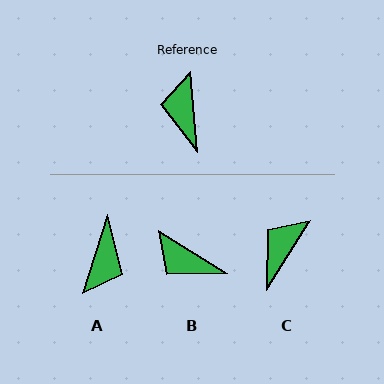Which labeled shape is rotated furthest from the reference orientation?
A, about 158 degrees away.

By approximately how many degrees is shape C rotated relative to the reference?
Approximately 37 degrees clockwise.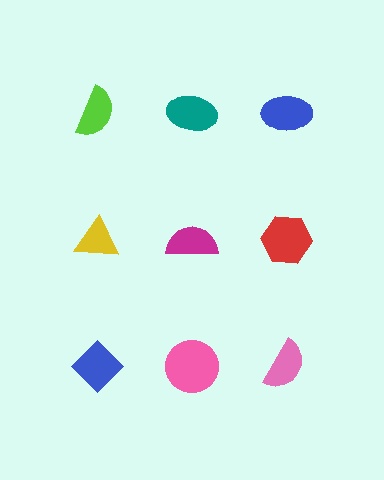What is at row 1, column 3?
A blue ellipse.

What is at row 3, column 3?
A pink semicircle.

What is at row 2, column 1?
A yellow triangle.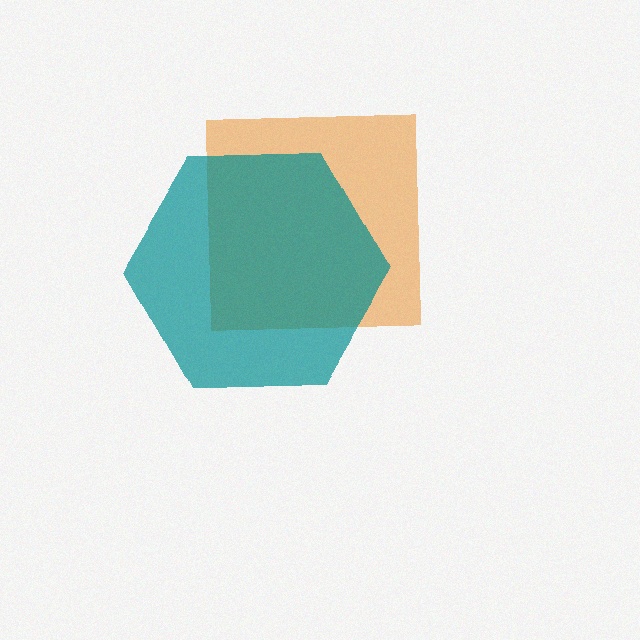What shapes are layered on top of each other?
The layered shapes are: an orange square, a teal hexagon.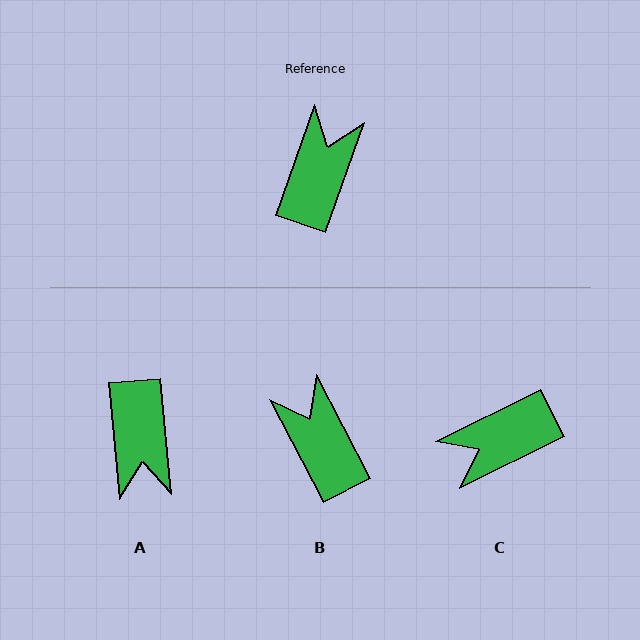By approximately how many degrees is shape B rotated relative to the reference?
Approximately 47 degrees counter-clockwise.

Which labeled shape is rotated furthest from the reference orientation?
A, about 155 degrees away.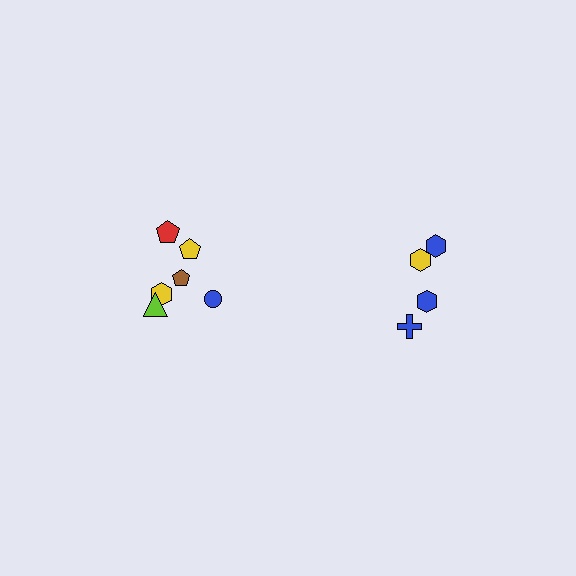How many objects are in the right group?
There are 4 objects.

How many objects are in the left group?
There are 6 objects.